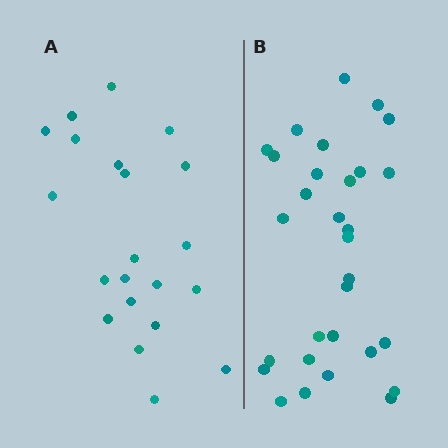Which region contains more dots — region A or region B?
Region B (the right region) has more dots.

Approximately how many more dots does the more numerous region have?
Region B has roughly 8 or so more dots than region A.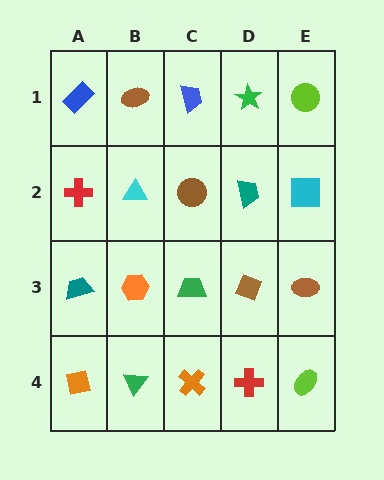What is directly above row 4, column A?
A teal trapezoid.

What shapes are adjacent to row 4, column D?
A brown diamond (row 3, column D), an orange cross (row 4, column C), a lime ellipse (row 4, column E).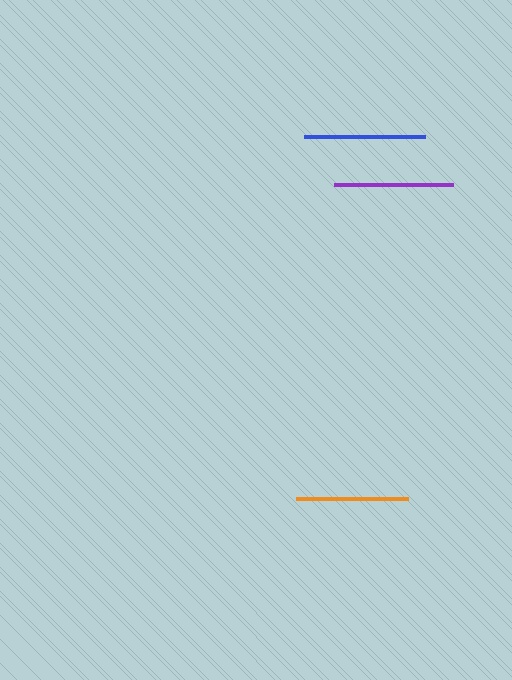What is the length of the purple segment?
The purple segment is approximately 119 pixels long.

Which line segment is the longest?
The blue line is the longest at approximately 120 pixels.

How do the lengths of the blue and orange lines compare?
The blue and orange lines are approximately the same length.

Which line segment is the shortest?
The orange line is the shortest at approximately 112 pixels.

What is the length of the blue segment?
The blue segment is approximately 120 pixels long.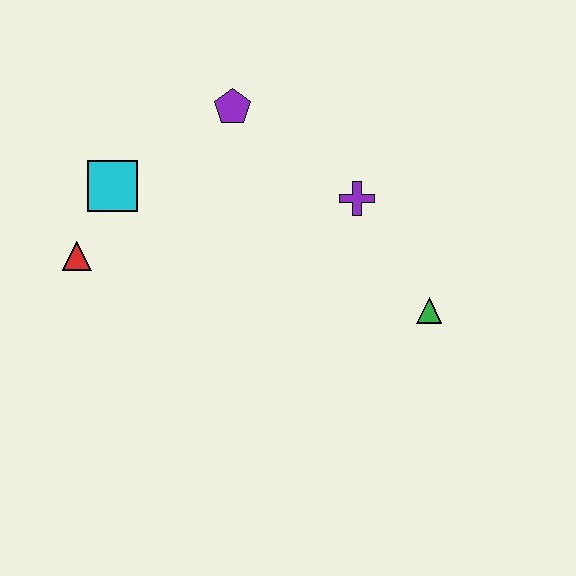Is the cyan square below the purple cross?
No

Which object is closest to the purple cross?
The green triangle is closest to the purple cross.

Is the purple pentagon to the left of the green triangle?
Yes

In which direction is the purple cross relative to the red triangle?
The purple cross is to the right of the red triangle.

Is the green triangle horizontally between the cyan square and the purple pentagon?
No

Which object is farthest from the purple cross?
The red triangle is farthest from the purple cross.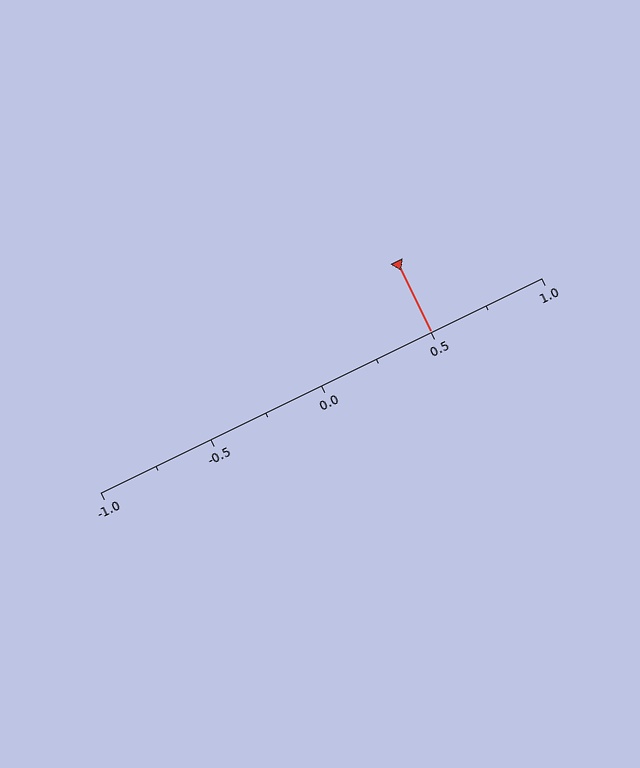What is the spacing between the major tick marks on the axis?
The major ticks are spaced 0.5 apart.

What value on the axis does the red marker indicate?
The marker indicates approximately 0.5.